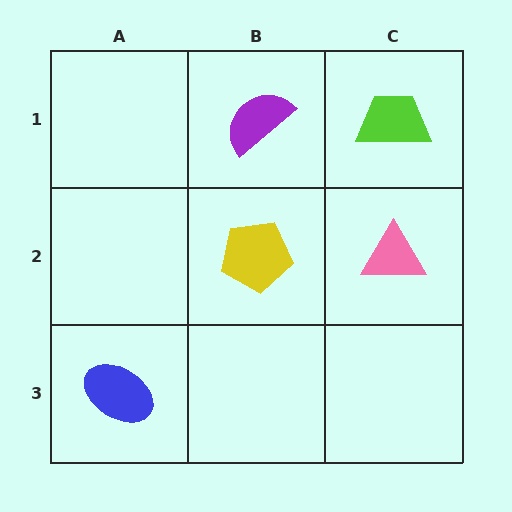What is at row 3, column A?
A blue ellipse.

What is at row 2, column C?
A pink triangle.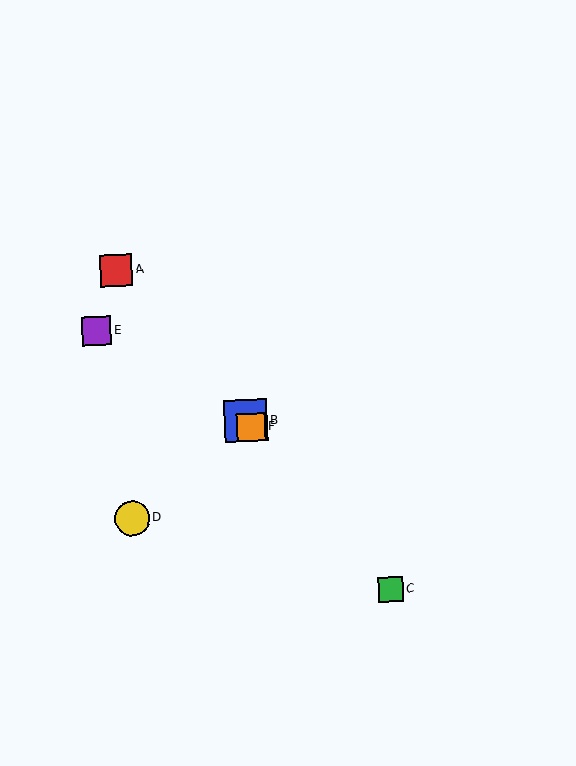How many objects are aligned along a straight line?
4 objects (A, B, C, F) are aligned along a straight line.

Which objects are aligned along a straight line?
Objects A, B, C, F are aligned along a straight line.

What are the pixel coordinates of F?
Object F is at (251, 427).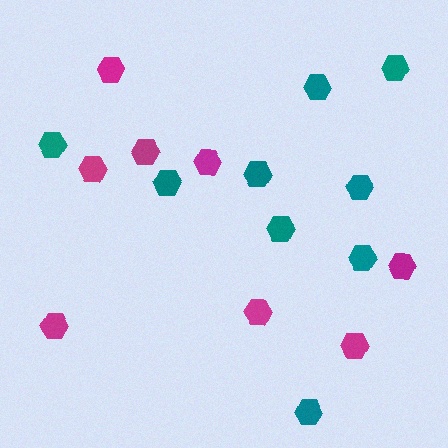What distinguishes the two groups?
There are 2 groups: one group of magenta hexagons (8) and one group of teal hexagons (9).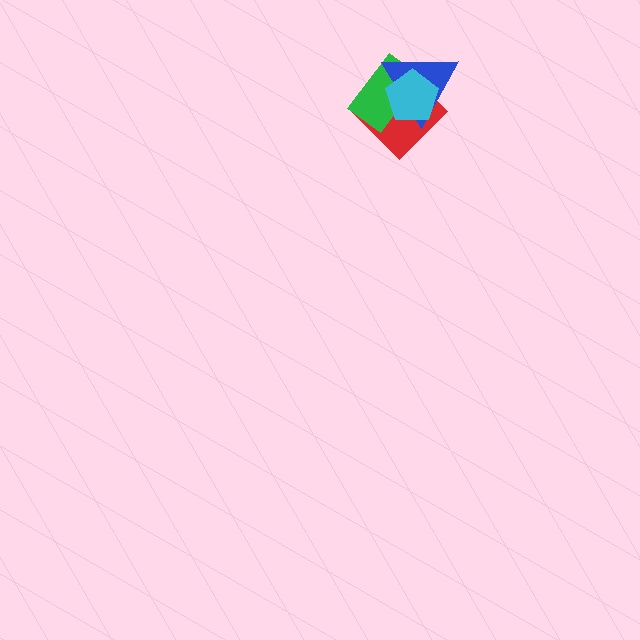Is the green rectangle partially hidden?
Yes, it is partially covered by another shape.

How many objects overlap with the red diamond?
3 objects overlap with the red diamond.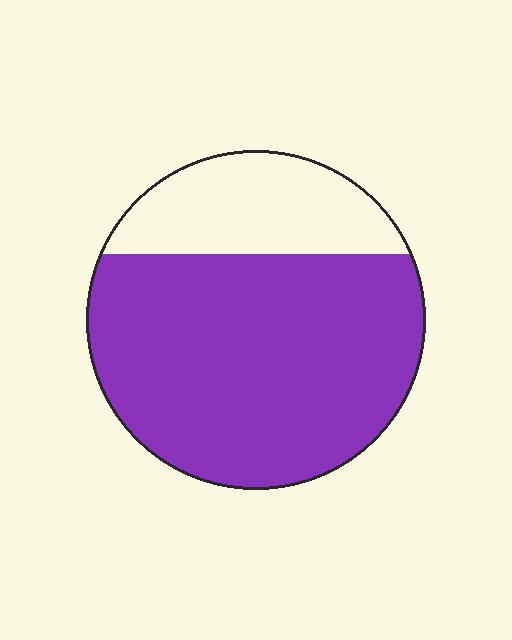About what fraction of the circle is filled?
About three quarters (3/4).